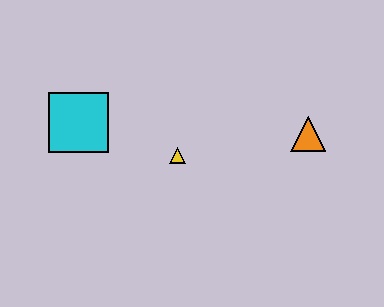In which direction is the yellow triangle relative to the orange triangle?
The yellow triangle is to the left of the orange triangle.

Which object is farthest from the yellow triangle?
The orange triangle is farthest from the yellow triangle.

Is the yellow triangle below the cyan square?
Yes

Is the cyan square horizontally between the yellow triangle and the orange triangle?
No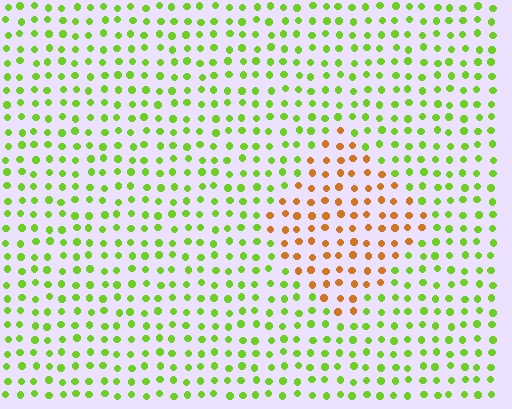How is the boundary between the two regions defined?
The boundary is defined purely by a slight shift in hue (about 66 degrees). Spacing, size, and orientation are identical on both sides.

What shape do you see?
I see a diamond.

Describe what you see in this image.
The image is filled with small lime elements in a uniform arrangement. A diamond-shaped region is visible where the elements are tinted to a slightly different hue, forming a subtle color boundary.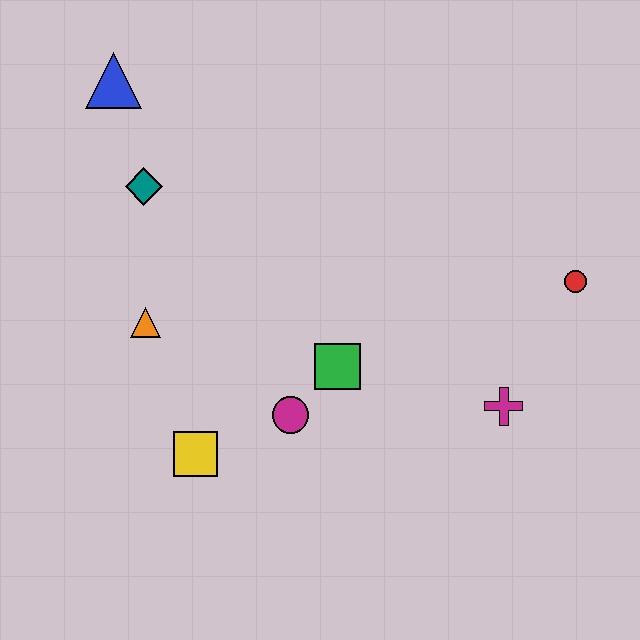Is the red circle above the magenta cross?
Yes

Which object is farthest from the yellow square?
The red circle is farthest from the yellow square.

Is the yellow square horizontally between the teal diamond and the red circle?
Yes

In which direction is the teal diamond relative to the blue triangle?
The teal diamond is below the blue triangle.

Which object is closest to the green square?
The magenta circle is closest to the green square.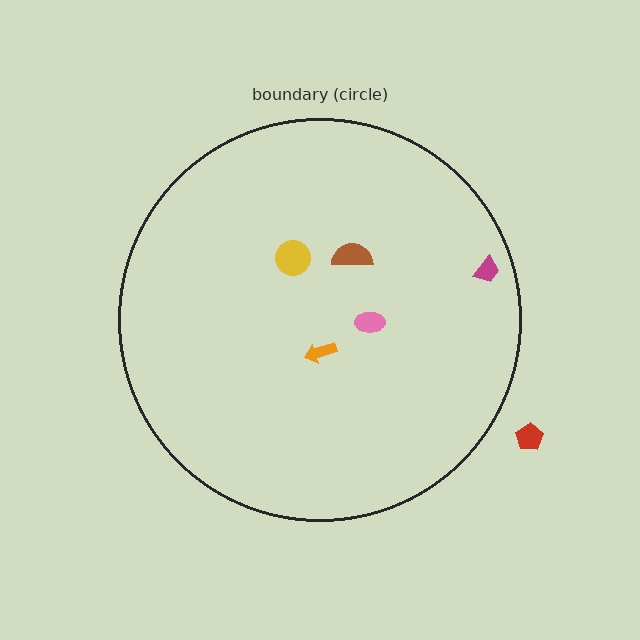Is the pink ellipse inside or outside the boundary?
Inside.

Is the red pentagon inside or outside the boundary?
Outside.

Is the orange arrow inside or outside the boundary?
Inside.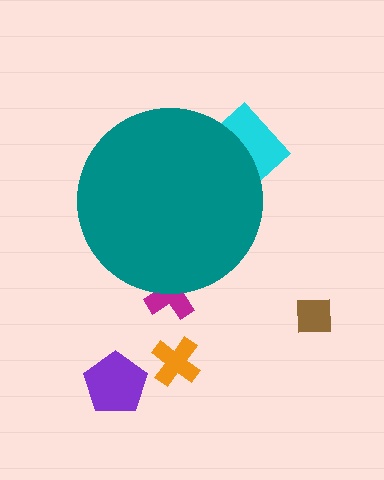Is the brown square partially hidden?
No, the brown square is fully visible.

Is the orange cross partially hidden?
No, the orange cross is fully visible.